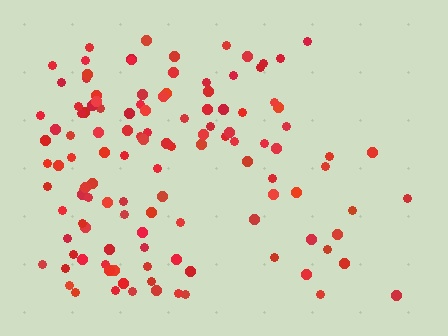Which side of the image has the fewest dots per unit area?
The right.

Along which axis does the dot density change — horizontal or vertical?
Horizontal.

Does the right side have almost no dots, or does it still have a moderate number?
Still a moderate number, just noticeably fewer than the left.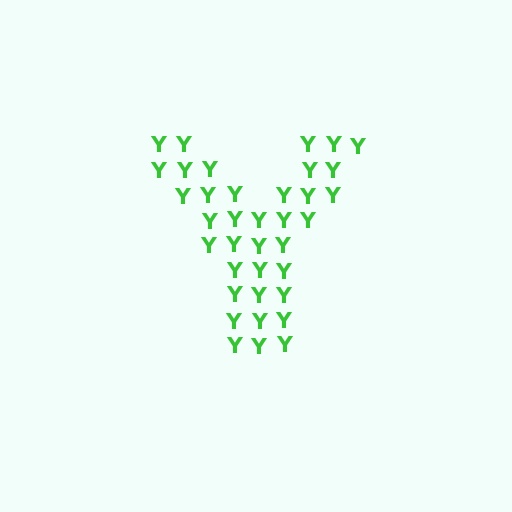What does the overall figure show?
The overall figure shows the letter Y.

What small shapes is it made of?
It is made of small letter Y's.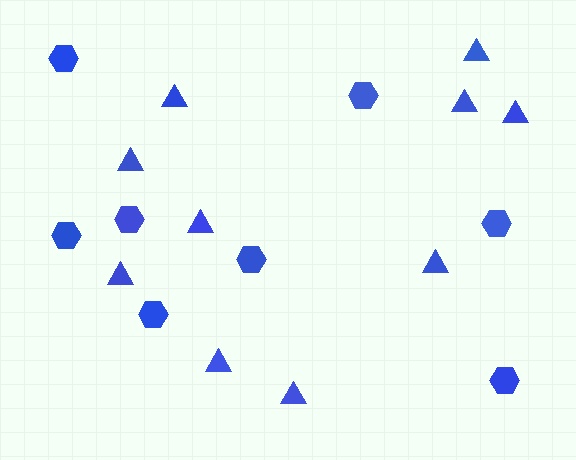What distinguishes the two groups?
There are 2 groups: one group of triangles (10) and one group of hexagons (8).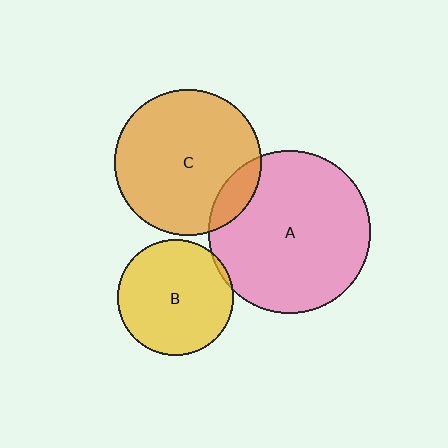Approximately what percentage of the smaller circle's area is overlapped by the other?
Approximately 5%.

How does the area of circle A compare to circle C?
Approximately 1.2 times.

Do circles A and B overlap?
Yes.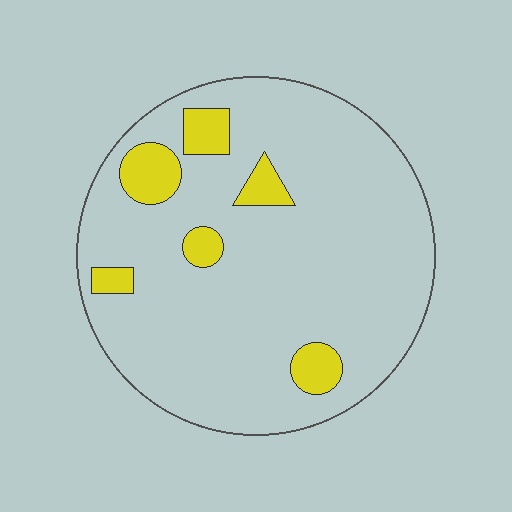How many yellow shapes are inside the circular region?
6.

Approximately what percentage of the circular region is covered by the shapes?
Approximately 10%.